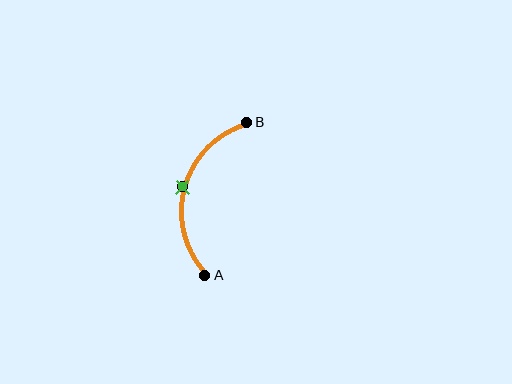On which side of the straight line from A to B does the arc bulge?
The arc bulges to the left of the straight line connecting A and B.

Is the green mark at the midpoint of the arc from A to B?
Yes. The green mark lies on the arc at equal arc-length from both A and B — it is the arc midpoint.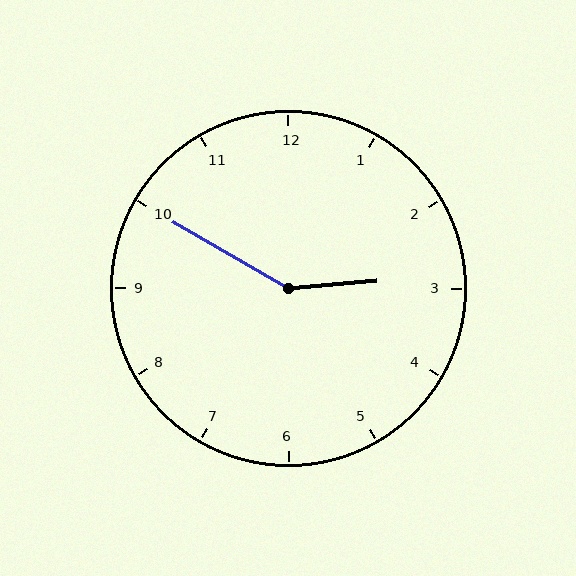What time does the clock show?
2:50.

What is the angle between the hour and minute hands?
Approximately 145 degrees.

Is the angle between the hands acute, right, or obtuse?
It is obtuse.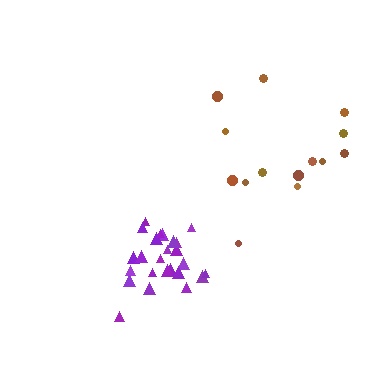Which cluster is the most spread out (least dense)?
Brown.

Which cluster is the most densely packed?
Purple.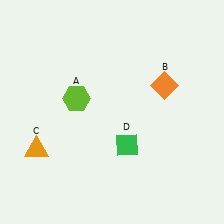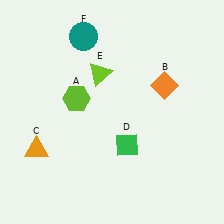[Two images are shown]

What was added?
A lime triangle (E), a teal circle (F) were added in Image 2.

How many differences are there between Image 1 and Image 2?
There are 2 differences between the two images.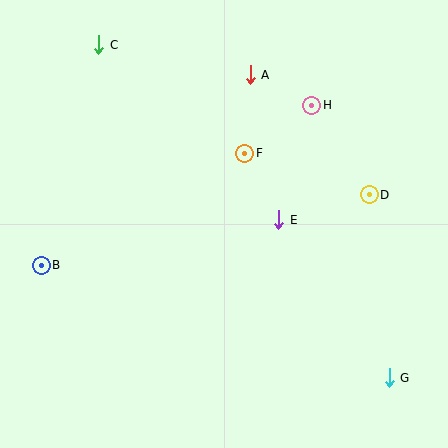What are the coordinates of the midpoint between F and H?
The midpoint between F and H is at (278, 129).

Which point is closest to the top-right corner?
Point H is closest to the top-right corner.